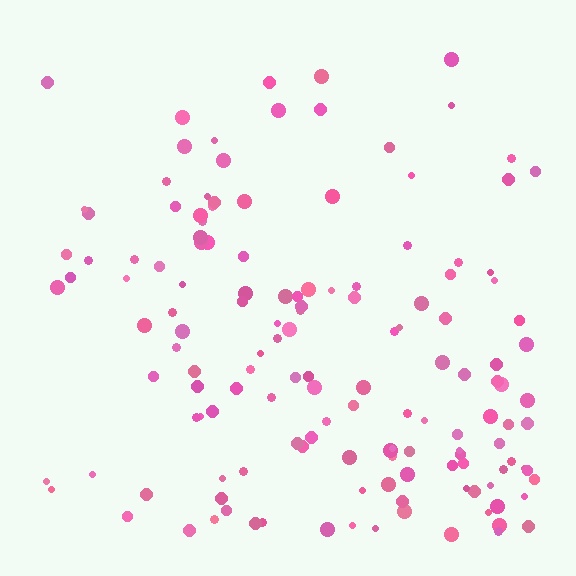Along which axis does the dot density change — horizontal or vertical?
Vertical.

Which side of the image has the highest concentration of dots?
The bottom.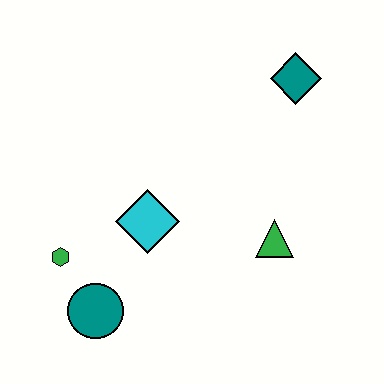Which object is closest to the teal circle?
The green hexagon is closest to the teal circle.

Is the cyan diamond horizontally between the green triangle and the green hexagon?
Yes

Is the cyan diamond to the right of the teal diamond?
No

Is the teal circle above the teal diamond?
No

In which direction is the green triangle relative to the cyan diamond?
The green triangle is to the right of the cyan diamond.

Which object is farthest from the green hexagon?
The teal diamond is farthest from the green hexagon.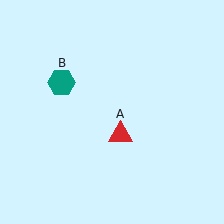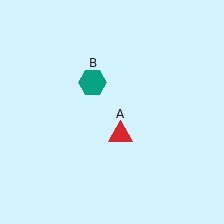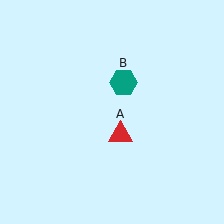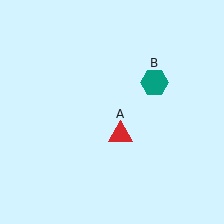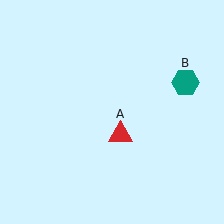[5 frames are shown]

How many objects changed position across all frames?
1 object changed position: teal hexagon (object B).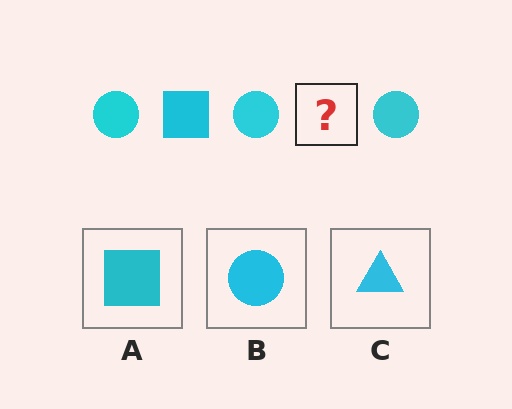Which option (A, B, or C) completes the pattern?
A.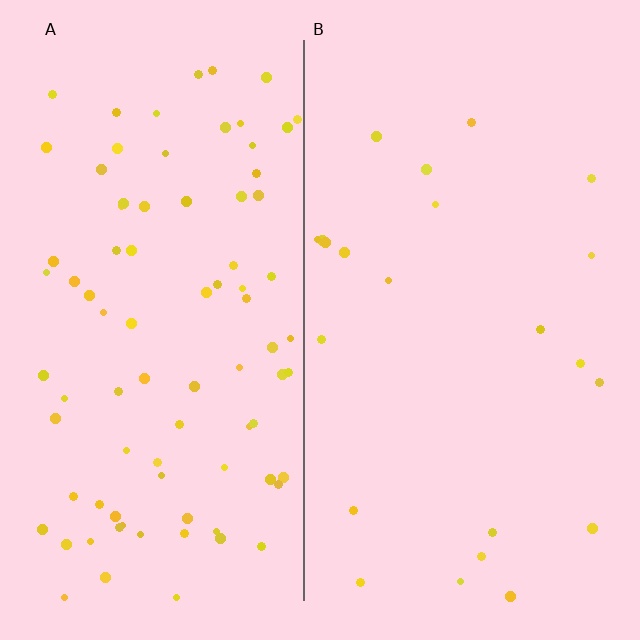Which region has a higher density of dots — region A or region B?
A (the left).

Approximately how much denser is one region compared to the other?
Approximately 3.8× — region A over region B.